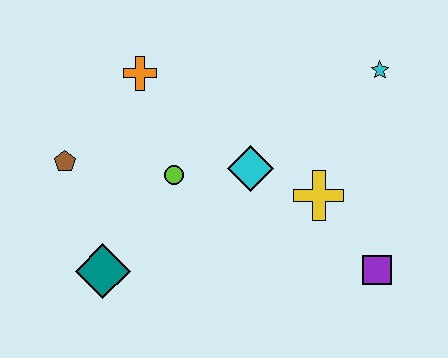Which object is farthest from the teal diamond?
The cyan star is farthest from the teal diamond.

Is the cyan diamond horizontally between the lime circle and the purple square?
Yes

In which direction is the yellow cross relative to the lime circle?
The yellow cross is to the right of the lime circle.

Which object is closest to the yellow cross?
The cyan diamond is closest to the yellow cross.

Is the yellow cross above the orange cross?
No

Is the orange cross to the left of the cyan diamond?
Yes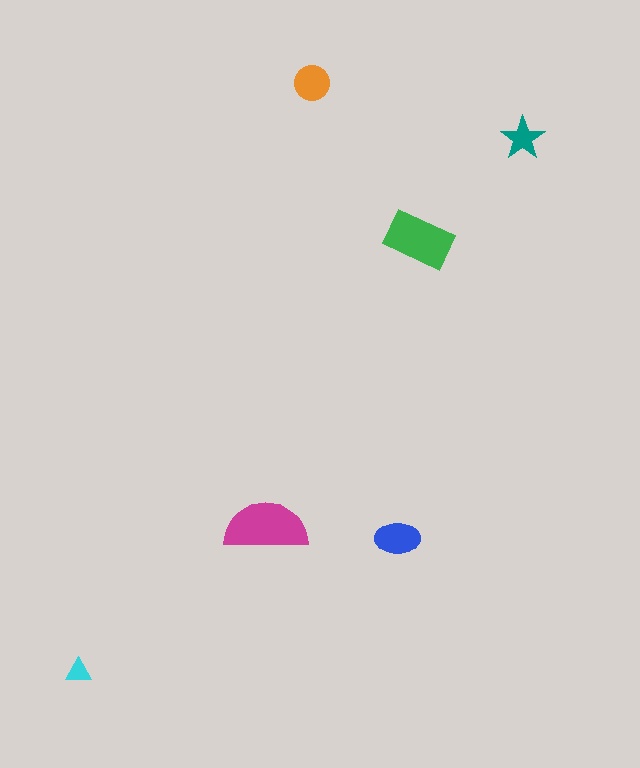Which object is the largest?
The magenta semicircle.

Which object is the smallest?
The cyan triangle.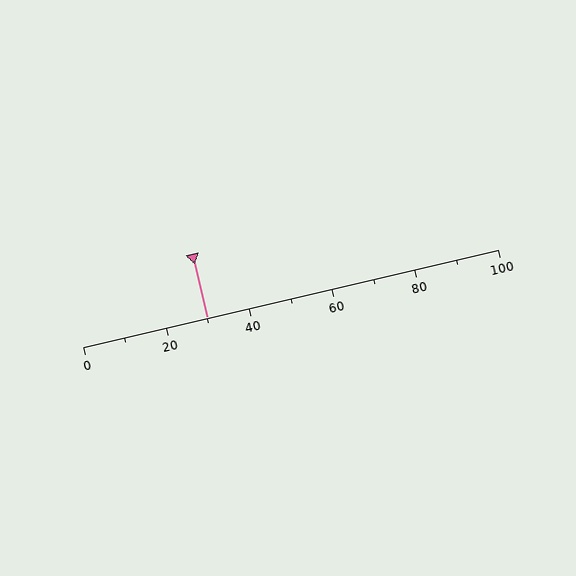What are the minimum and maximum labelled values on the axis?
The axis runs from 0 to 100.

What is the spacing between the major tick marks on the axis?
The major ticks are spaced 20 apart.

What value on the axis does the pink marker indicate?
The marker indicates approximately 30.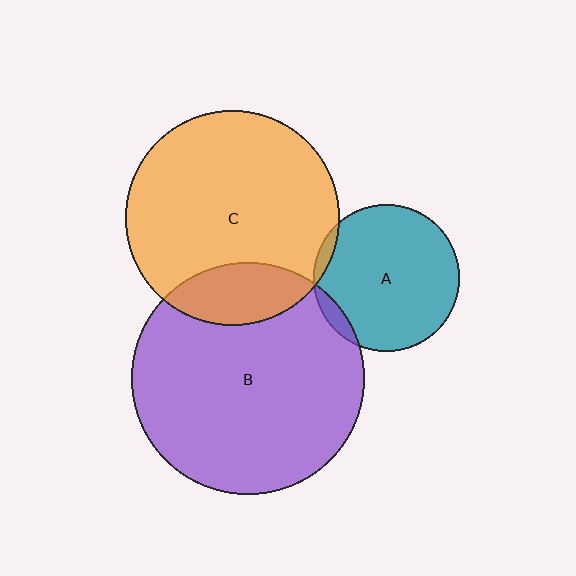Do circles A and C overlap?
Yes.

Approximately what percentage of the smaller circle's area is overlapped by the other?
Approximately 5%.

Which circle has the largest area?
Circle B (purple).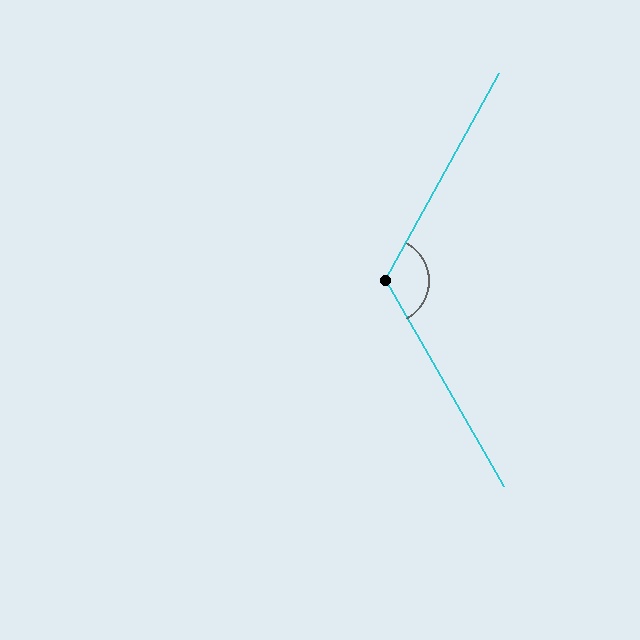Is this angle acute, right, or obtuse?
It is obtuse.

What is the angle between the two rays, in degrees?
Approximately 122 degrees.